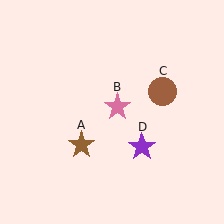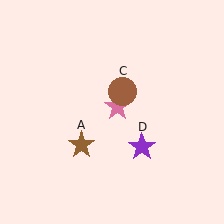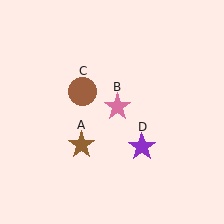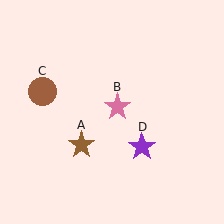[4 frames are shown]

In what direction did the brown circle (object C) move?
The brown circle (object C) moved left.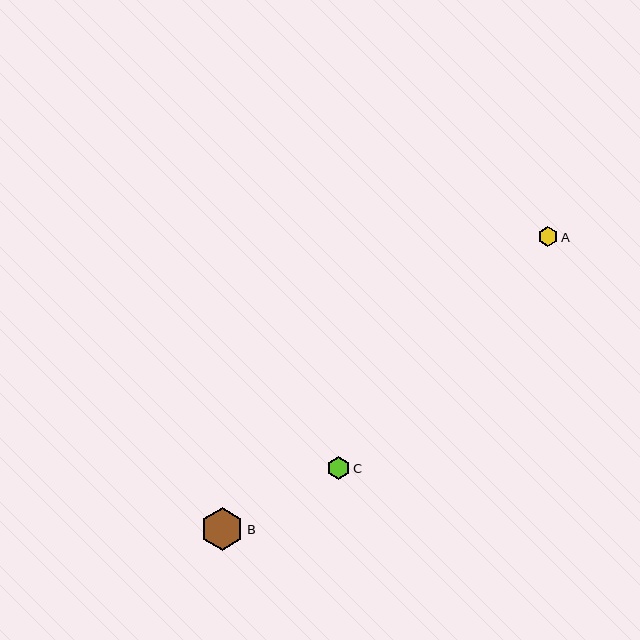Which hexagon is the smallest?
Hexagon A is the smallest with a size of approximately 20 pixels.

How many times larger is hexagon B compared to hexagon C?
Hexagon B is approximately 1.9 times the size of hexagon C.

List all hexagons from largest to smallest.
From largest to smallest: B, C, A.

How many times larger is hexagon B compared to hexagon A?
Hexagon B is approximately 2.1 times the size of hexagon A.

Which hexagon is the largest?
Hexagon B is the largest with a size of approximately 43 pixels.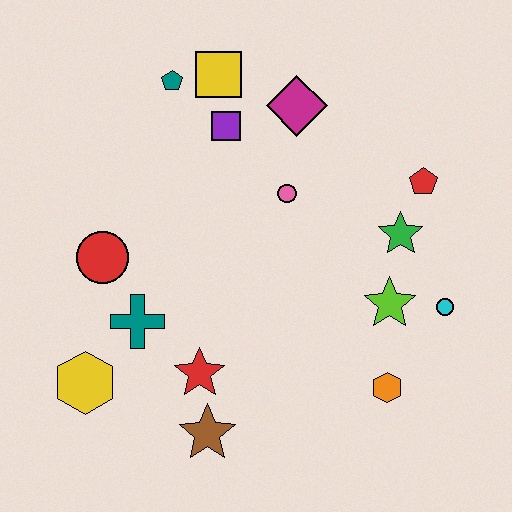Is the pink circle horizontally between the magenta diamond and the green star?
No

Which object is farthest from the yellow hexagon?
The red pentagon is farthest from the yellow hexagon.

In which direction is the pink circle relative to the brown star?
The pink circle is above the brown star.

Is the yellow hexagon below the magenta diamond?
Yes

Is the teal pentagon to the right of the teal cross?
Yes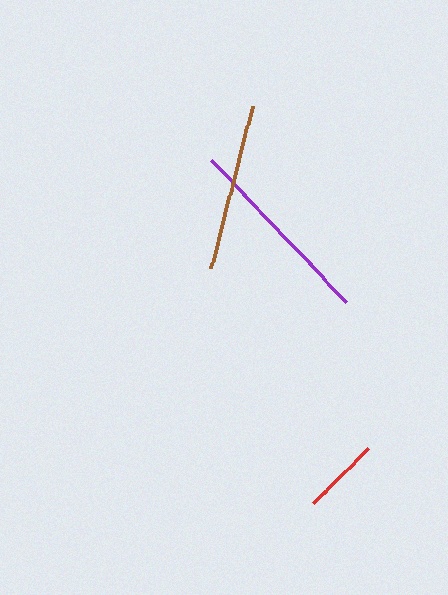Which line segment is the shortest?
The red line is the shortest at approximately 77 pixels.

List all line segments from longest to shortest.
From longest to shortest: purple, brown, red.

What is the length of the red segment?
The red segment is approximately 77 pixels long.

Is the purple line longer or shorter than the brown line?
The purple line is longer than the brown line.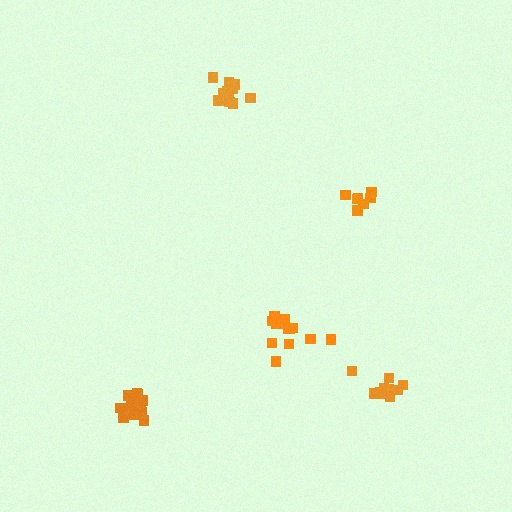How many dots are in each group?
Group 1: 13 dots, Group 2: 13 dots, Group 3: 13 dots, Group 4: 10 dots, Group 5: 7 dots (56 total).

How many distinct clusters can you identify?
There are 5 distinct clusters.